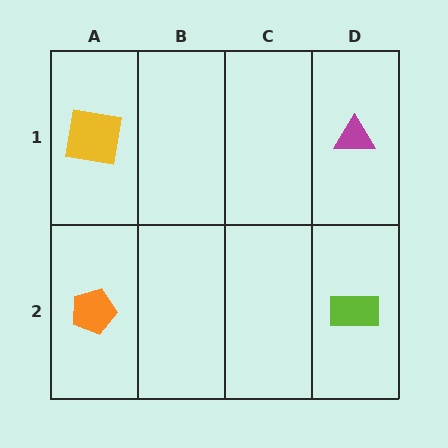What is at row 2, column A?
An orange pentagon.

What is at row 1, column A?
A yellow square.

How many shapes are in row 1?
2 shapes.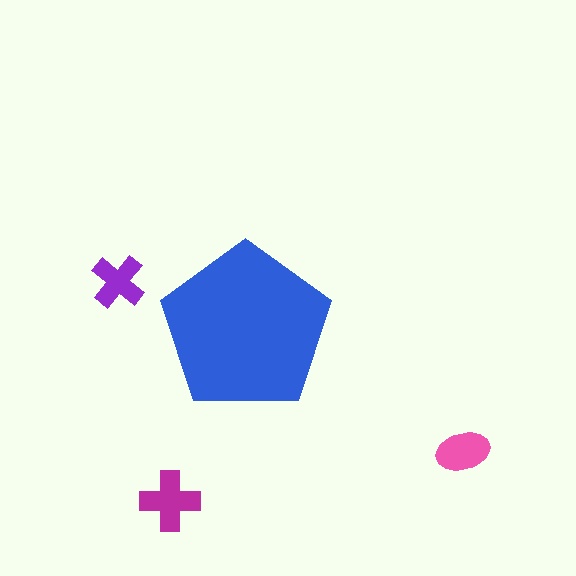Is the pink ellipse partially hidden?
No, the pink ellipse is fully visible.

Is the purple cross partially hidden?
No, the purple cross is fully visible.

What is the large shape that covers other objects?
A blue pentagon.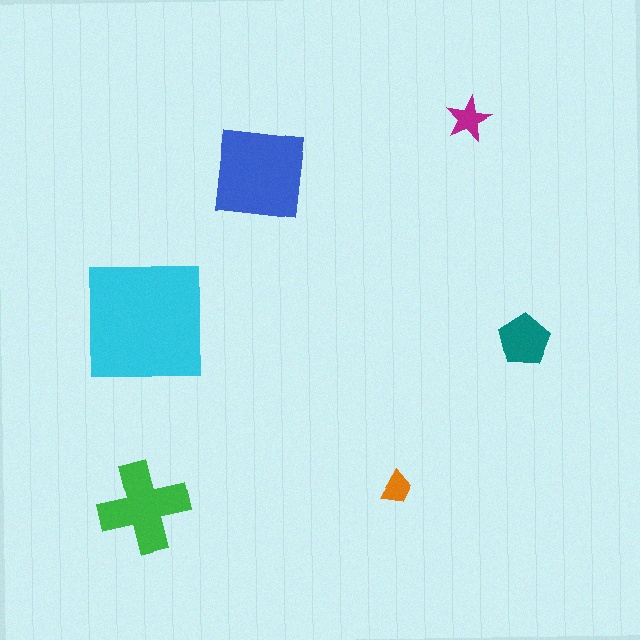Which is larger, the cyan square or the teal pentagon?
The cyan square.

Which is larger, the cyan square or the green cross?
The cyan square.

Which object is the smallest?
The orange trapezoid.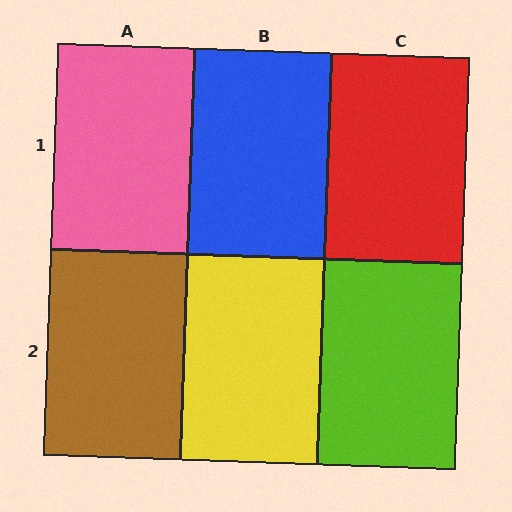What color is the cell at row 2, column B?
Yellow.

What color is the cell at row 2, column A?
Brown.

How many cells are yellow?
1 cell is yellow.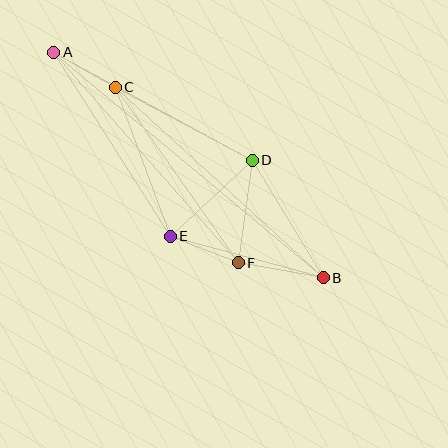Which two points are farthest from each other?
Points A and B are farthest from each other.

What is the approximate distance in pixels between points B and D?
The distance between B and D is approximately 138 pixels.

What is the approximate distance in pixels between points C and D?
The distance between C and D is approximately 155 pixels.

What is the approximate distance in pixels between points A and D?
The distance between A and D is approximately 226 pixels.